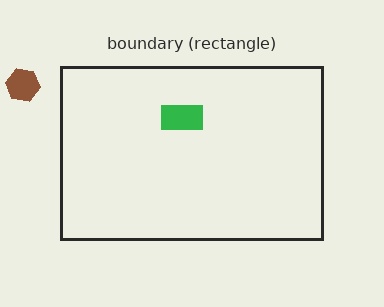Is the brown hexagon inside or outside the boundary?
Outside.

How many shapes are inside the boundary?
1 inside, 1 outside.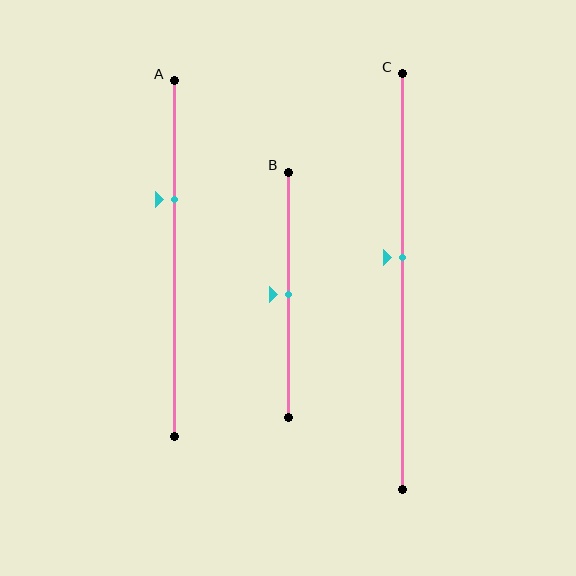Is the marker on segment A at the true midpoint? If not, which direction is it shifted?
No, the marker on segment A is shifted upward by about 17% of the segment length.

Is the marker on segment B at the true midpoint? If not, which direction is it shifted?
Yes, the marker on segment B is at the true midpoint.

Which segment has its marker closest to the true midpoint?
Segment B has its marker closest to the true midpoint.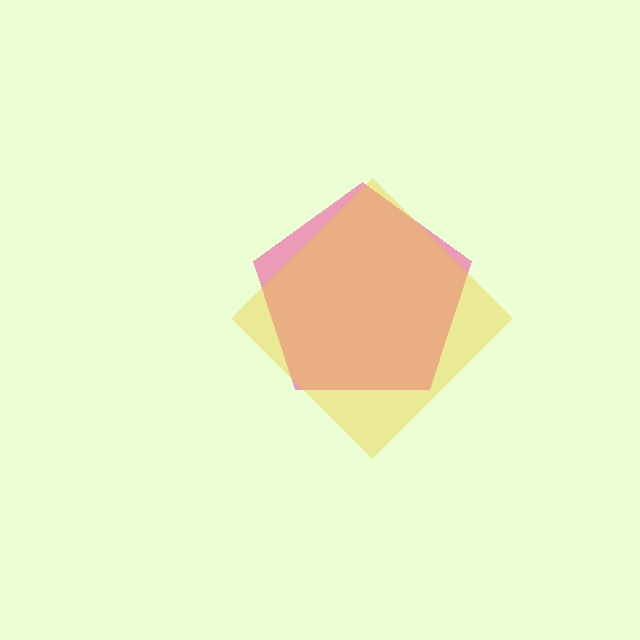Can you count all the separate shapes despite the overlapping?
Yes, there are 2 separate shapes.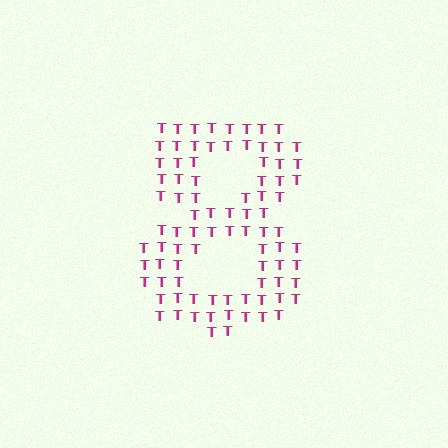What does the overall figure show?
The overall figure shows the digit 8.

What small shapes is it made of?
It is made of small letter T's.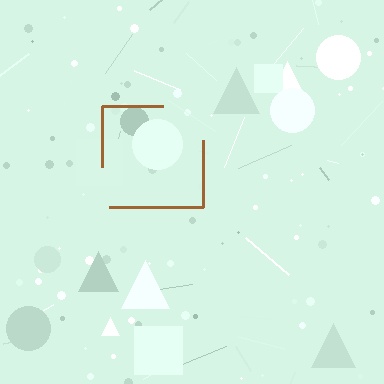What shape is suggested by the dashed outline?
The dashed outline suggests a square.